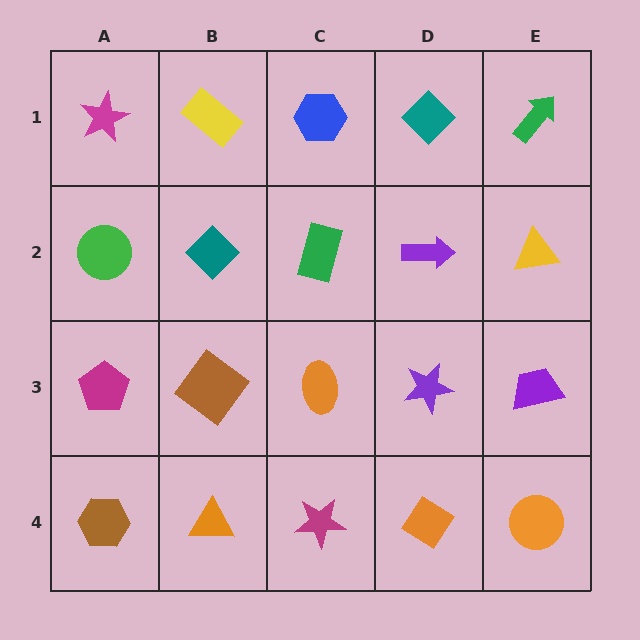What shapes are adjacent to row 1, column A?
A green circle (row 2, column A), a yellow rectangle (row 1, column B).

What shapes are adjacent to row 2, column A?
A magenta star (row 1, column A), a magenta pentagon (row 3, column A), a teal diamond (row 2, column B).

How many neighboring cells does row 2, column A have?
3.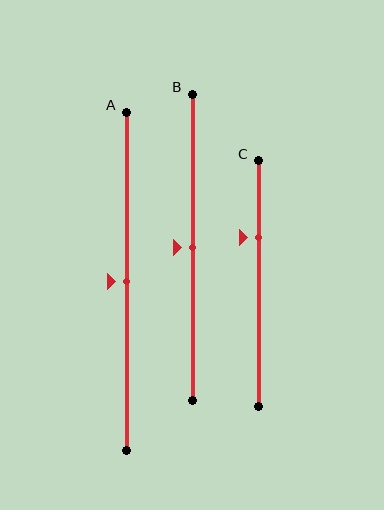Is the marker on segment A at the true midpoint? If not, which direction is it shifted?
Yes, the marker on segment A is at the true midpoint.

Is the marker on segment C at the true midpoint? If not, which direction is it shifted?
No, the marker on segment C is shifted upward by about 19% of the segment length.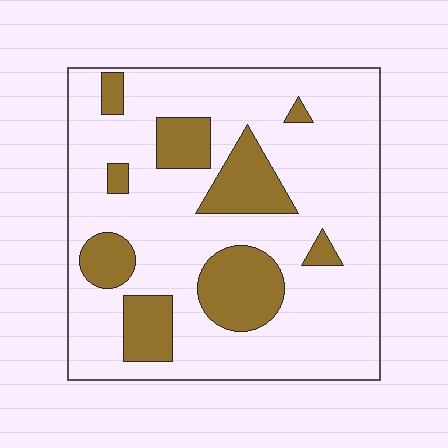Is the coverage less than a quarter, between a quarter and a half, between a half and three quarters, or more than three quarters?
Less than a quarter.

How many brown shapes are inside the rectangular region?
9.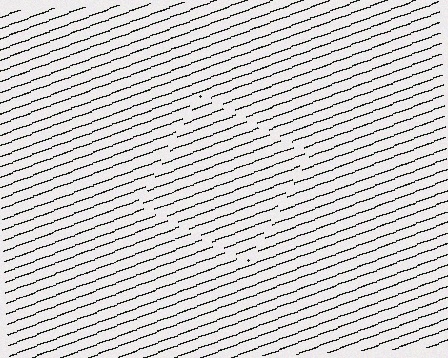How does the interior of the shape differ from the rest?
The interior of the shape contains the same grating, shifted by half a period — the contour is defined by the phase discontinuity where line-ends from the inner and outer gratings abut.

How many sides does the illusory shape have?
4 sides — the line-ends trace a square.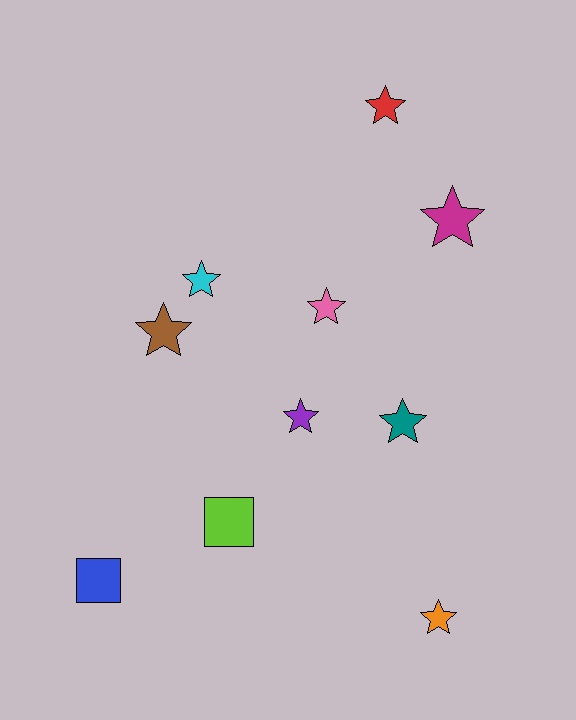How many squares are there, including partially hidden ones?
There are 2 squares.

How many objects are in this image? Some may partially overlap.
There are 10 objects.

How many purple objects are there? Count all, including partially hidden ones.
There is 1 purple object.